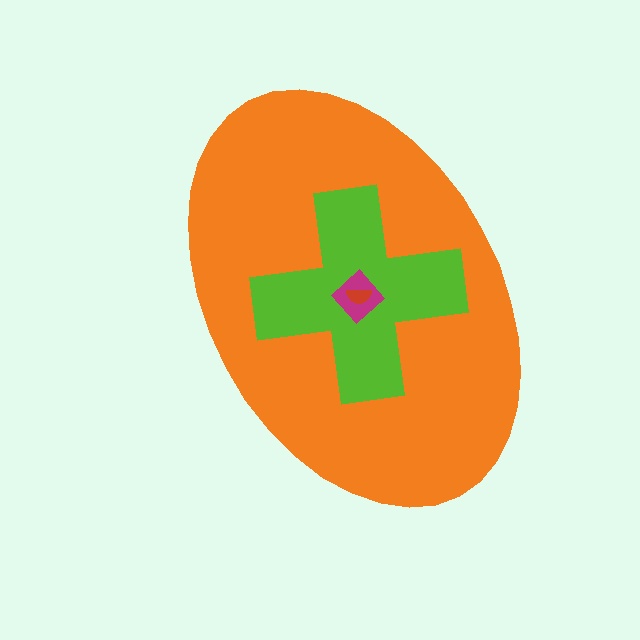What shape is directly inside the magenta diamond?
The red semicircle.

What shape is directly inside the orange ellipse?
The lime cross.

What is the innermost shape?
The red semicircle.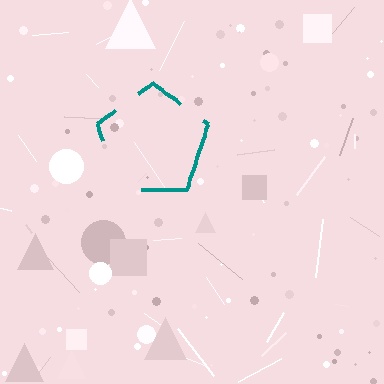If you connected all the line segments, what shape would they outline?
They would outline a pentagon.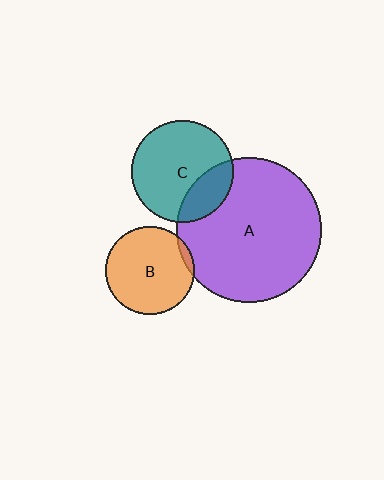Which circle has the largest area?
Circle A (purple).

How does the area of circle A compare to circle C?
Approximately 2.0 times.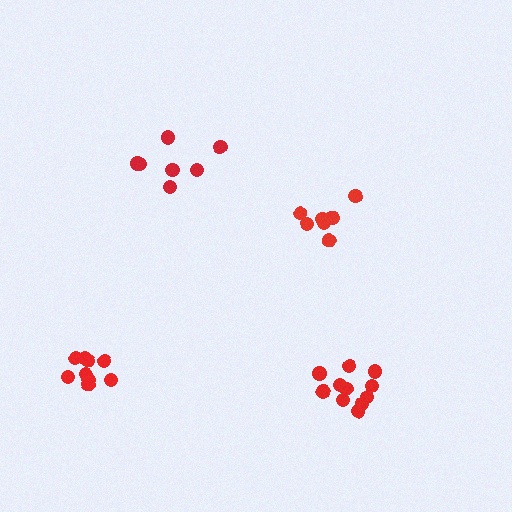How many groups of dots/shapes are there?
There are 4 groups.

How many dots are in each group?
Group 1: 7 dots, Group 2: 9 dots, Group 3: 7 dots, Group 4: 12 dots (35 total).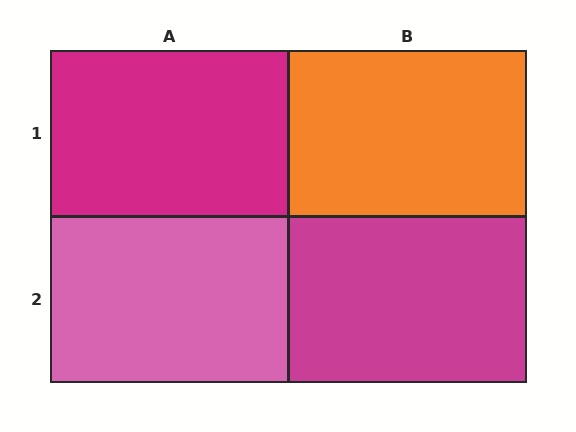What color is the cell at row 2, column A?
Pink.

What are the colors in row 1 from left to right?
Magenta, orange.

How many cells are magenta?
2 cells are magenta.